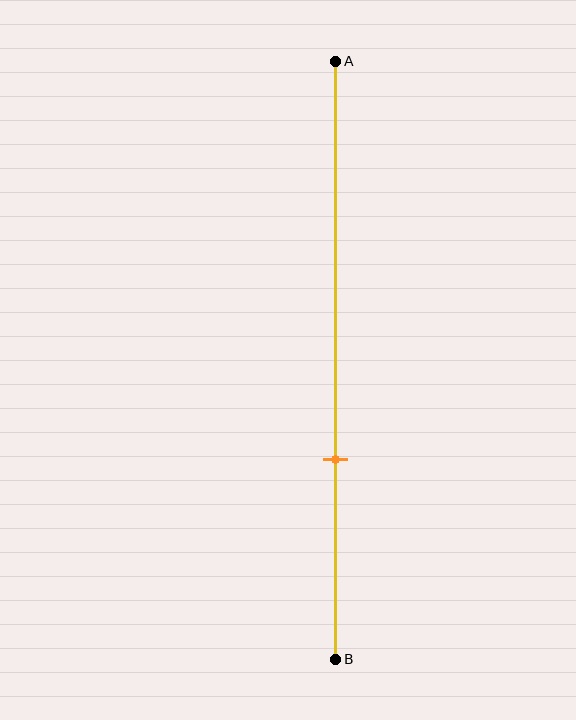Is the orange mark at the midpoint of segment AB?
No, the mark is at about 65% from A, not at the 50% midpoint.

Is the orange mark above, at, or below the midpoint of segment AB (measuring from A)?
The orange mark is below the midpoint of segment AB.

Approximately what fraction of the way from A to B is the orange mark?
The orange mark is approximately 65% of the way from A to B.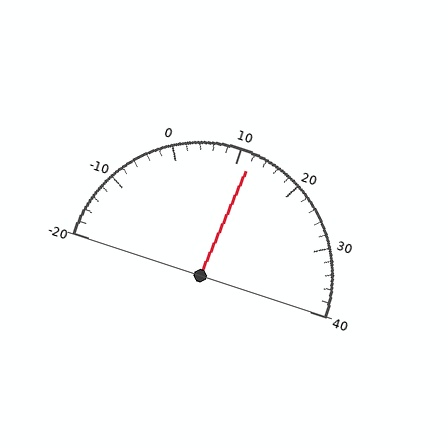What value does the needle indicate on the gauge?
The needle indicates approximately 12.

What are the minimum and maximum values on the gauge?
The gauge ranges from -20 to 40.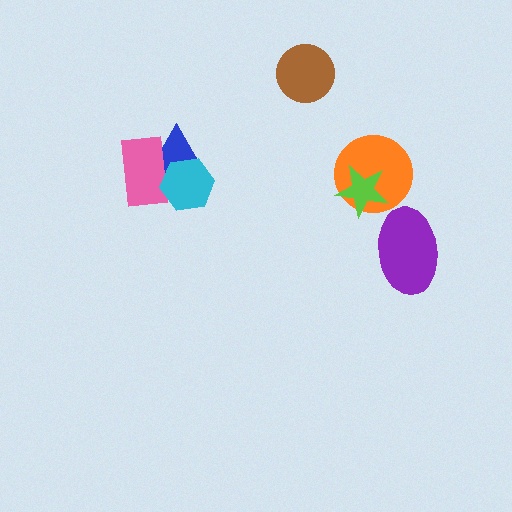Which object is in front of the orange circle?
The lime star is in front of the orange circle.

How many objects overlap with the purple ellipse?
0 objects overlap with the purple ellipse.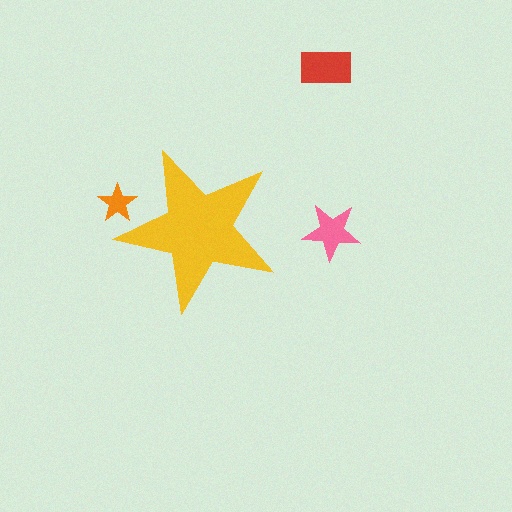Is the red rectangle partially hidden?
No, the red rectangle is fully visible.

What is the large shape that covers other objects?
A yellow star.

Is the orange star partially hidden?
Yes, the orange star is partially hidden behind the yellow star.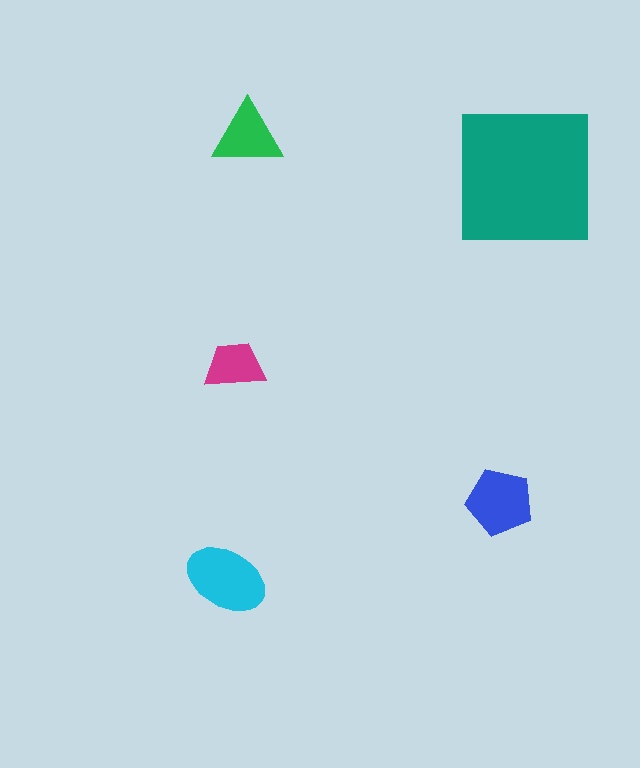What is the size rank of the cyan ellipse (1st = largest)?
2nd.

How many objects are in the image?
There are 5 objects in the image.